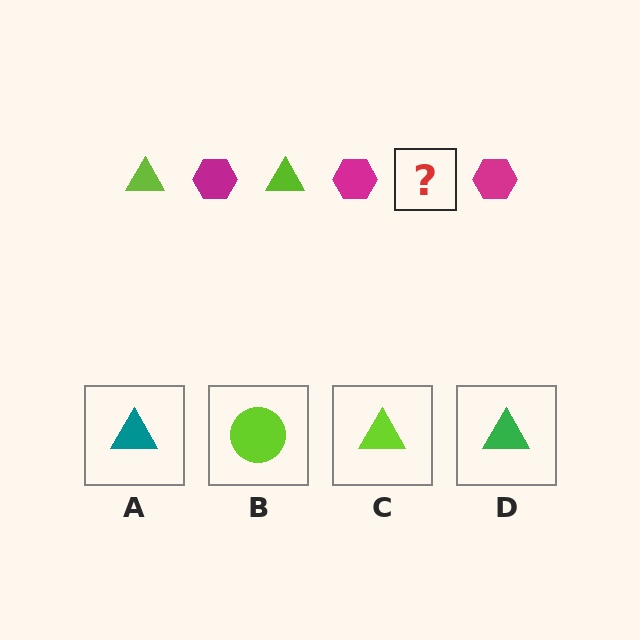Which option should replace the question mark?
Option C.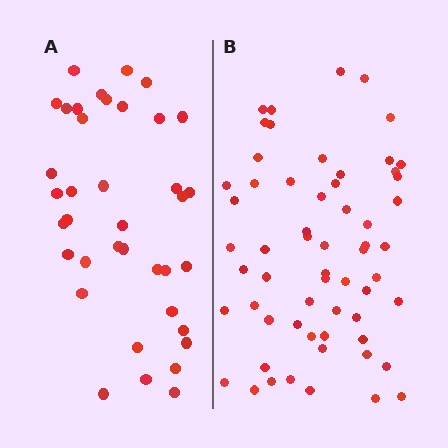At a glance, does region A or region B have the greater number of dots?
Region B (the right region) has more dots.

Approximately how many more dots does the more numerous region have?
Region B has approximately 20 more dots than region A.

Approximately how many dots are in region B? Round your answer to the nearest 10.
About 60 dots.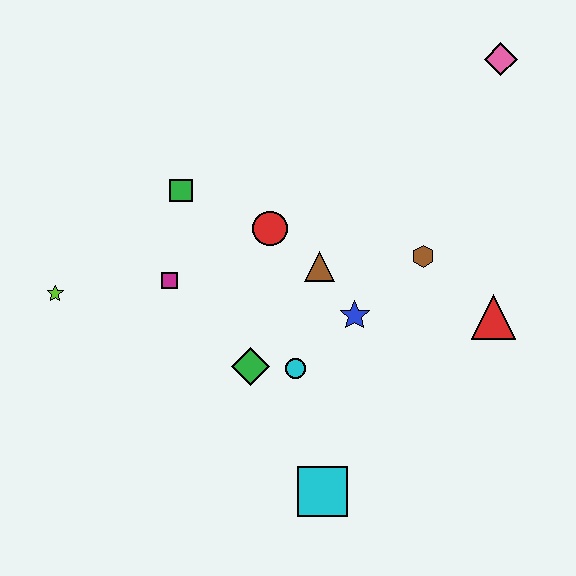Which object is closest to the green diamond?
The cyan circle is closest to the green diamond.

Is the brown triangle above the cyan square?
Yes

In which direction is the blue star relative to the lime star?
The blue star is to the right of the lime star.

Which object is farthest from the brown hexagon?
The lime star is farthest from the brown hexagon.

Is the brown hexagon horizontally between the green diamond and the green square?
No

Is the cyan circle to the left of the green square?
No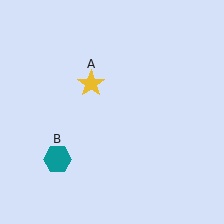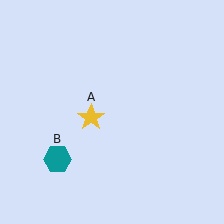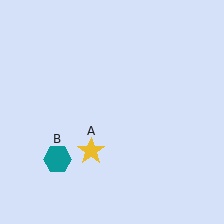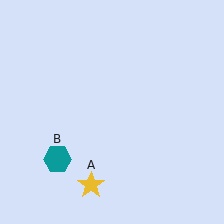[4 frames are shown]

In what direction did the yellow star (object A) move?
The yellow star (object A) moved down.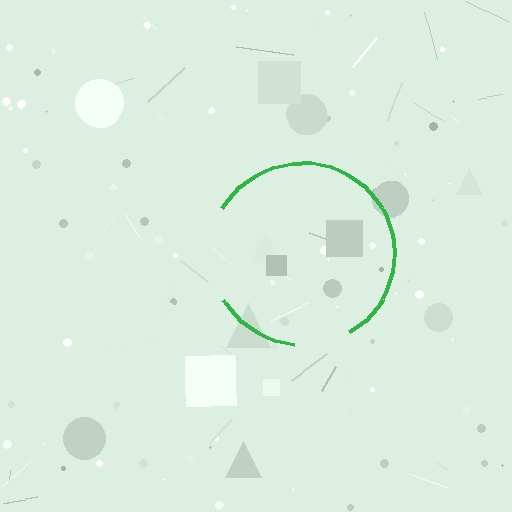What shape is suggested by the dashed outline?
The dashed outline suggests a circle.